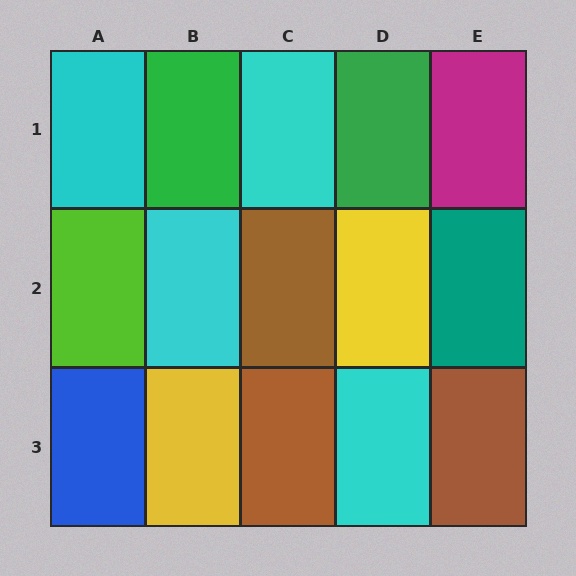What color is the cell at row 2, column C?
Brown.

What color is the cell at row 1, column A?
Cyan.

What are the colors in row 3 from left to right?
Blue, yellow, brown, cyan, brown.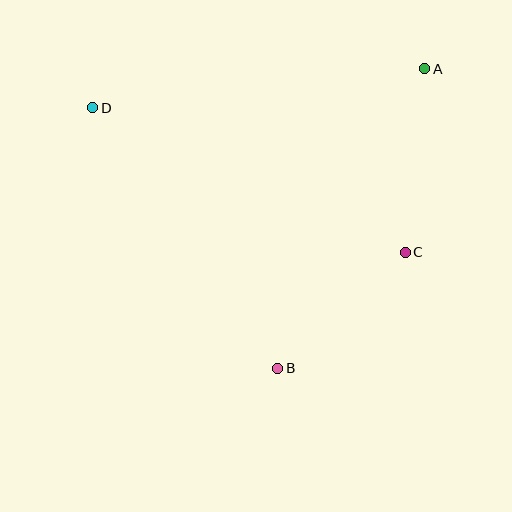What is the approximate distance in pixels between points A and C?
The distance between A and C is approximately 185 pixels.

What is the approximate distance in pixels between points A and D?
The distance between A and D is approximately 335 pixels.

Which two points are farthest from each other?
Points C and D are farthest from each other.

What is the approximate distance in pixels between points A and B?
The distance between A and B is approximately 334 pixels.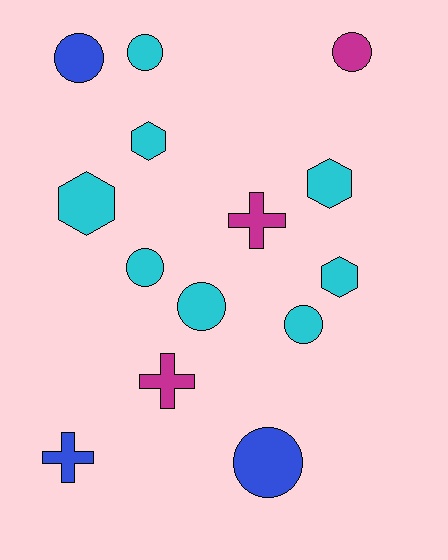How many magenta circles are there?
There is 1 magenta circle.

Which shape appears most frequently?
Circle, with 7 objects.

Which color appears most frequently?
Cyan, with 8 objects.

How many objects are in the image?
There are 14 objects.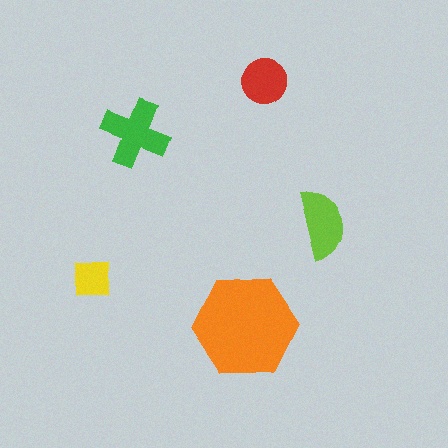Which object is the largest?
The orange hexagon.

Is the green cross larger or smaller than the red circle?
Larger.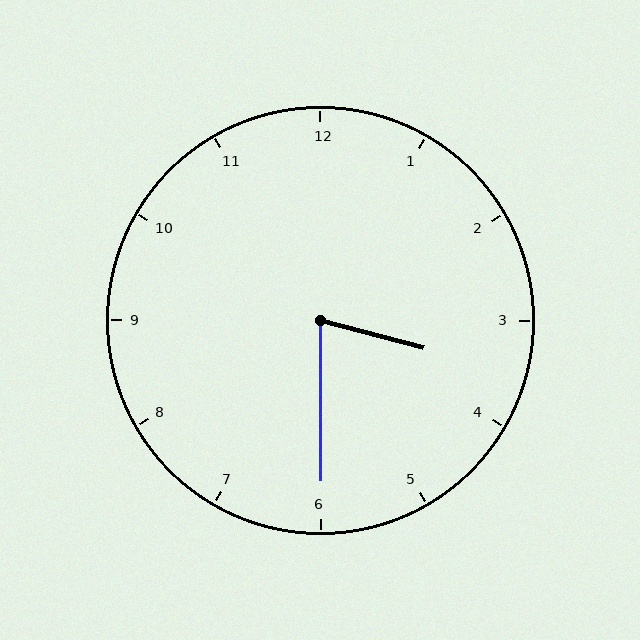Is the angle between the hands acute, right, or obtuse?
It is acute.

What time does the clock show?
3:30.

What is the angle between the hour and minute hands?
Approximately 75 degrees.